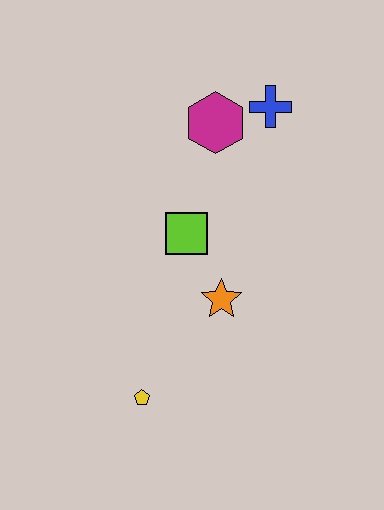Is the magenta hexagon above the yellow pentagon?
Yes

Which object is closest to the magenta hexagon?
The blue cross is closest to the magenta hexagon.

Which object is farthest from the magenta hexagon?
The yellow pentagon is farthest from the magenta hexagon.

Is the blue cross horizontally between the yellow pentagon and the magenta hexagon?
No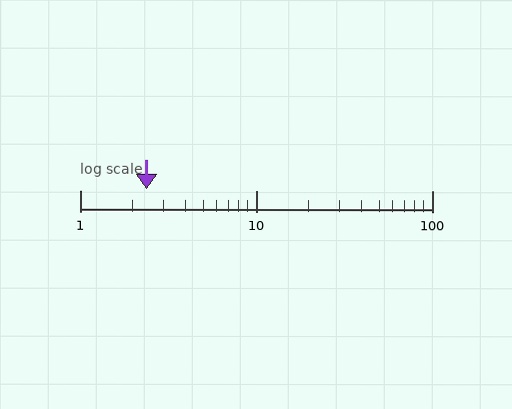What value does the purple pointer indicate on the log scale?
The pointer indicates approximately 2.4.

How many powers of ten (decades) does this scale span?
The scale spans 2 decades, from 1 to 100.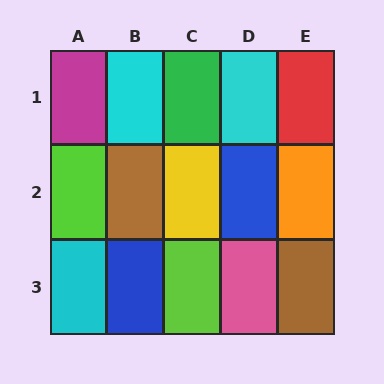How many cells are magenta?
1 cell is magenta.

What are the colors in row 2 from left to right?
Lime, brown, yellow, blue, orange.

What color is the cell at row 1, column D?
Cyan.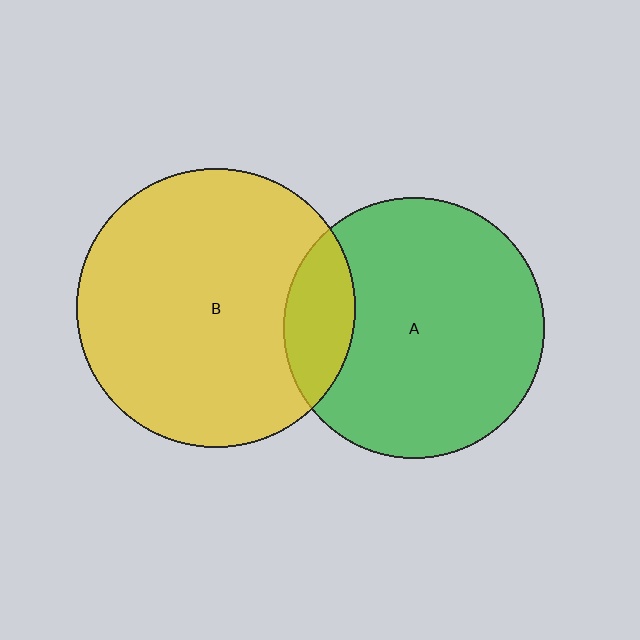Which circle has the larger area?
Circle B (yellow).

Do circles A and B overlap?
Yes.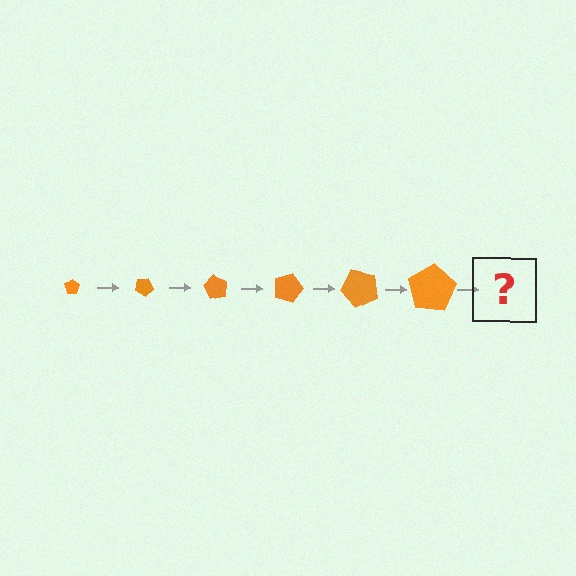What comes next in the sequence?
The next element should be a pentagon, larger than the previous one and rotated 180 degrees from the start.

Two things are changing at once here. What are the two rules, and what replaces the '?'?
The two rules are that the pentagon grows larger each step and it rotates 30 degrees each step. The '?' should be a pentagon, larger than the previous one and rotated 180 degrees from the start.